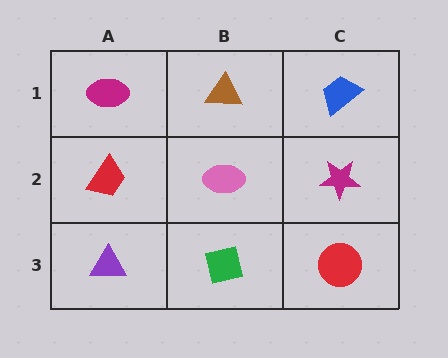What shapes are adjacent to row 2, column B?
A brown triangle (row 1, column B), a green square (row 3, column B), a red trapezoid (row 2, column A), a magenta star (row 2, column C).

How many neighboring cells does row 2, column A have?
3.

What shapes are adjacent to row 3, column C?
A magenta star (row 2, column C), a green square (row 3, column B).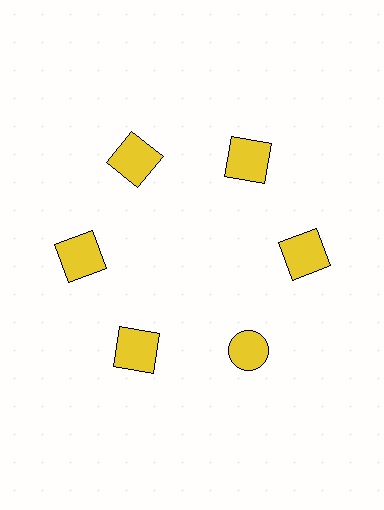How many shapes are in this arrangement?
There are 6 shapes arranged in a ring pattern.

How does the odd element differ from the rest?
It has a different shape: circle instead of square.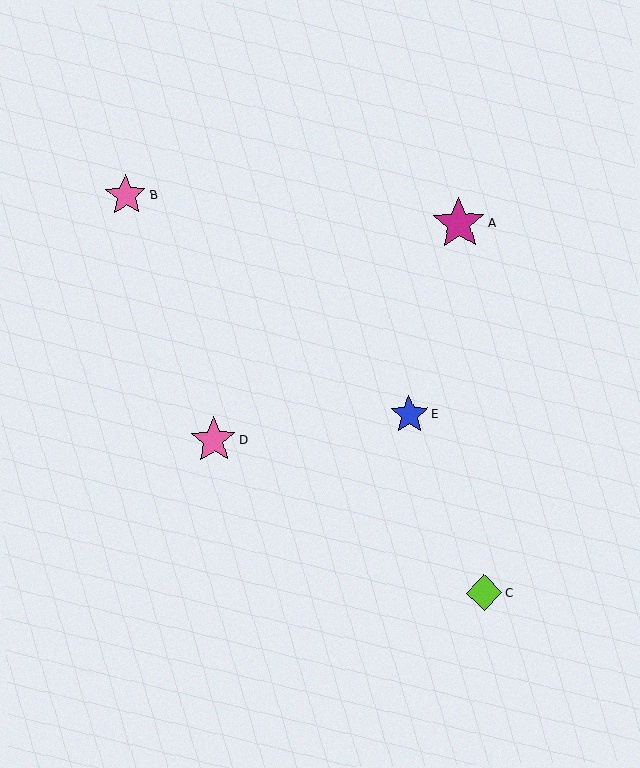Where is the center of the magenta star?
The center of the magenta star is at (459, 224).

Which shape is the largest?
The magenta star (labeled A) is the largest.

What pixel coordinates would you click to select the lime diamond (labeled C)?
Click at (484, 593) to select the lime diamond C.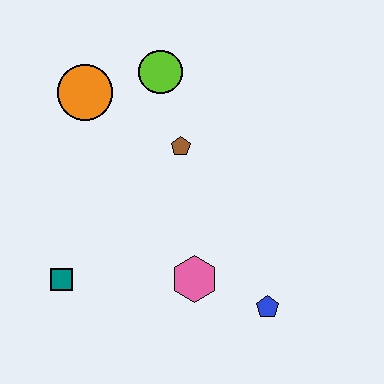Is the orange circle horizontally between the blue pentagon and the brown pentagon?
No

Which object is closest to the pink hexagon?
The blue pentagon is closest to the pink hexagon.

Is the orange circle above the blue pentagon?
Yes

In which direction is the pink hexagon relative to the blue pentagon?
The pink hexagon is to the left of the blue pentagon.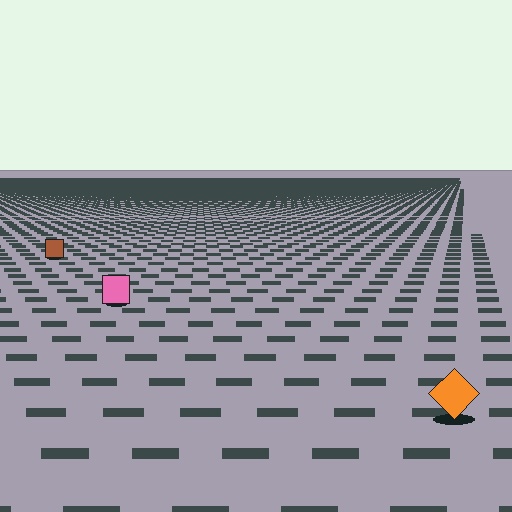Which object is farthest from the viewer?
The brown square is farthest from the viewer. It appears smaller and the ground texture around it is denser.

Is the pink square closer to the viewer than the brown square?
Yes. The pink square is closer — you can tell from the texture gradient: the ground texture is coarser near it.